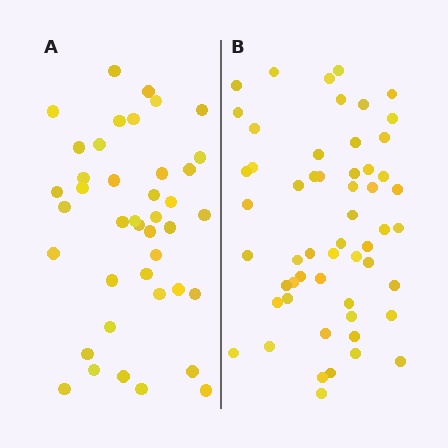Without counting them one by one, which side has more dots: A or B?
Region B (the right region) has more dots.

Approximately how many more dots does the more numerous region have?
Region B has approximately 15 more dots than region A.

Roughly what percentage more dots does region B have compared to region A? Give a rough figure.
About 35% more.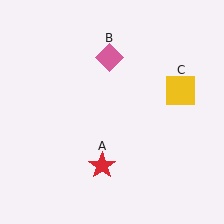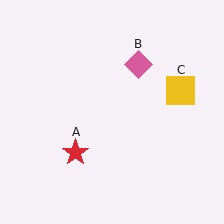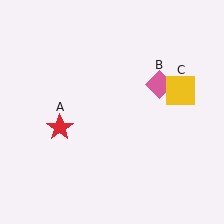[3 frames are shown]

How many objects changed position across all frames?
2 objects changed position: red star (object A), pink diamond (object B).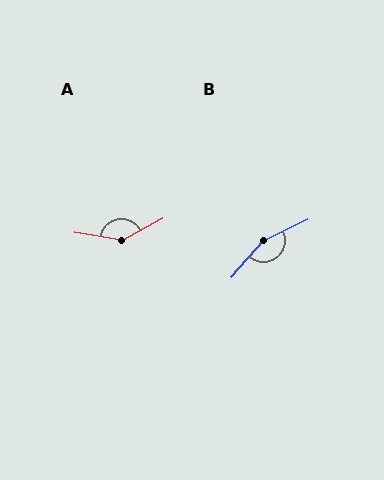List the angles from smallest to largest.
A (142°), B (157°).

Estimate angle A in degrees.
Approximately 142 degrees.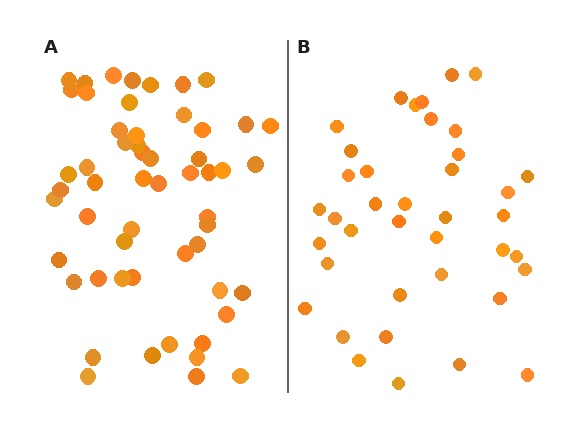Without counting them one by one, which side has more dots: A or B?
Region A (the left region) has more dots.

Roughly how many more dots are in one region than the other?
Region A has approximately 15 more dots than region B.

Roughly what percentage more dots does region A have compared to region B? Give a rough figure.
About 40% more.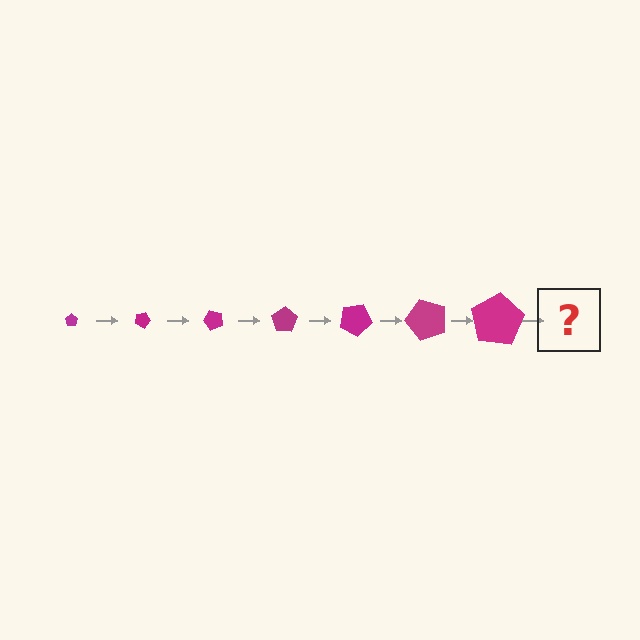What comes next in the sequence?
The next element should be a pentagon, larger than the previous one and rotated 175 degrees from the start.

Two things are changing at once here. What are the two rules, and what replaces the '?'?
The two rules are that the pentagon grows larger each step and it rotates 25 degrees each step. The '?' should be a pentagon, larger than the previous one and rotated 175 degrees from the start.